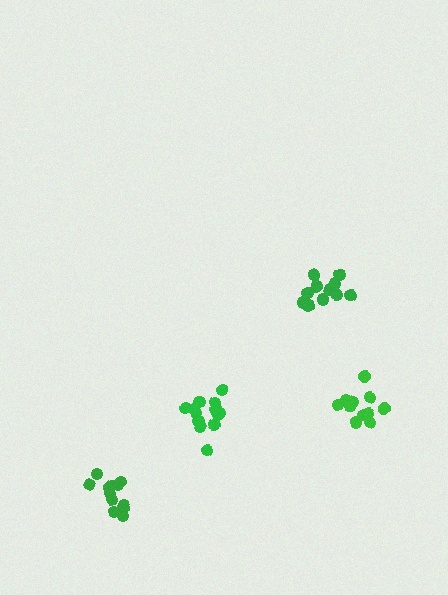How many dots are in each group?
Group 1: 13 dots, Group 2: 12 dots, Group 3: 12 dots, Group 4: 11 dots (48 total).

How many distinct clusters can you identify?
There are 4 distinct clusters.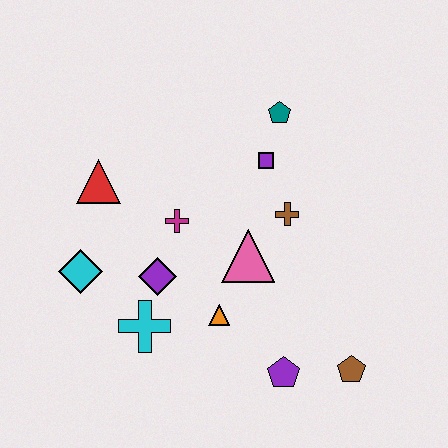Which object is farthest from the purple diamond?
The brown pentagon is farthest from the purple diamond.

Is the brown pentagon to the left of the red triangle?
No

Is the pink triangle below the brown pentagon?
No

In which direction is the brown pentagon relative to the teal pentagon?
The brown pentagon is below the teal pentagon.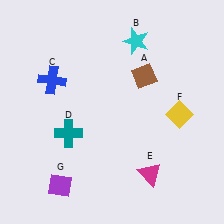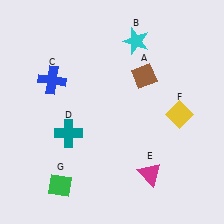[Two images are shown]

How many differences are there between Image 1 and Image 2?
There is 1 difference between the two images.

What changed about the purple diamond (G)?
In Image 1, G is purple. In Image 2, it changed to green.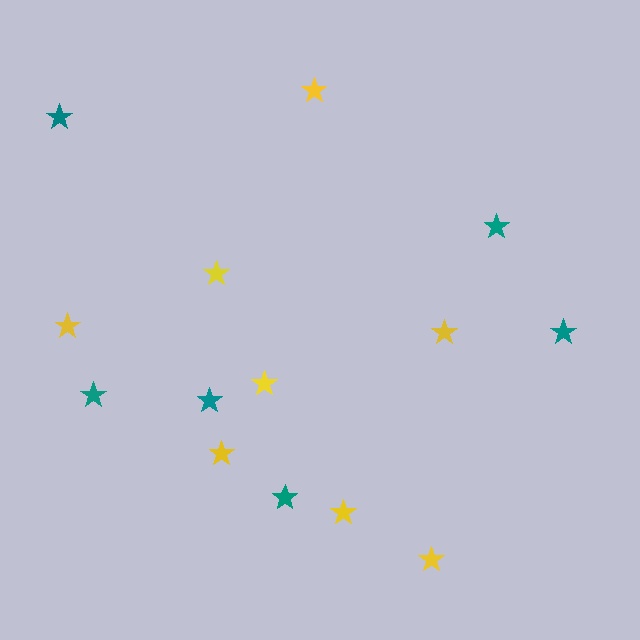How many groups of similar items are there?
There are 2 groups: one group of teal stars (6) and one group of yellow stars (8).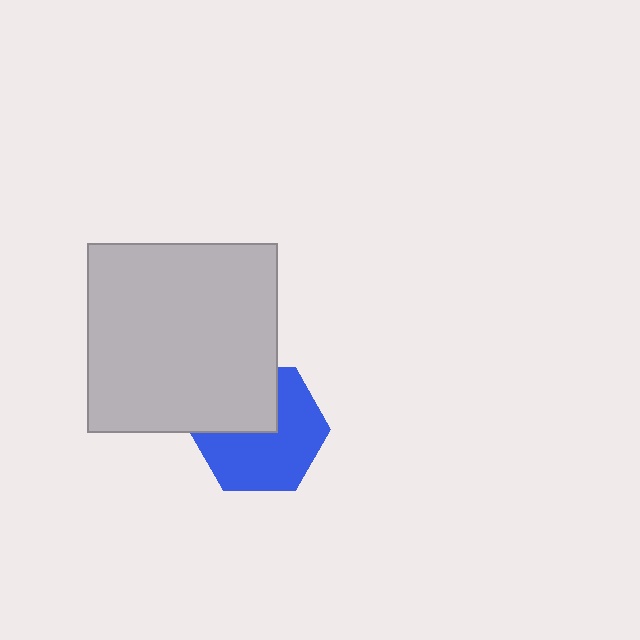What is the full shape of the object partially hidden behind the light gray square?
The partially hidden object is a blue hexagon.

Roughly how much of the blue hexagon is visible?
About half of it is visible (roughly 64%).